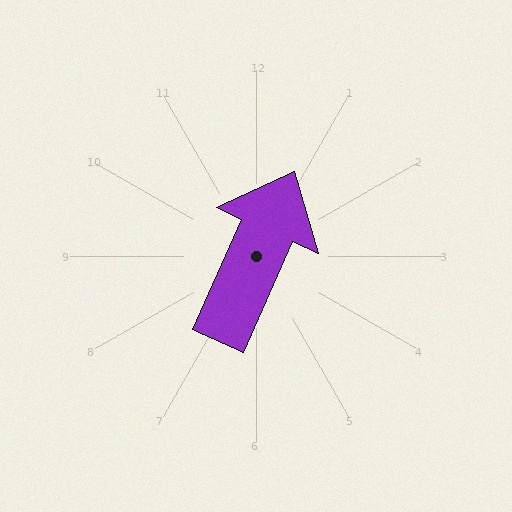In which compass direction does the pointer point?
Northeast.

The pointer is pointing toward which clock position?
Roughly 1 o'clock.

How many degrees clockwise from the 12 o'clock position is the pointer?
Approximately 24 degrees.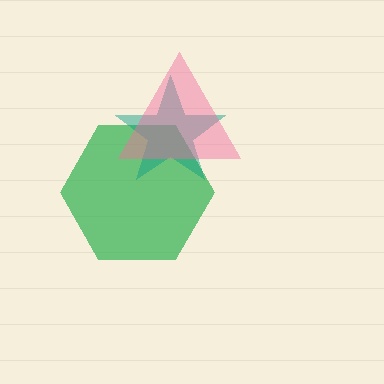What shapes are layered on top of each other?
The layered shapes are: a green hexagon, a teal star, a pink triangle.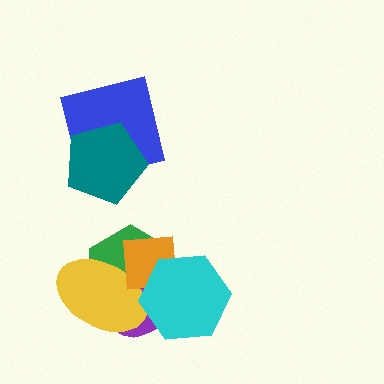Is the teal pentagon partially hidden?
No, no other shape covers it.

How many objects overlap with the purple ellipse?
4 objects overlap with the purple ellipse.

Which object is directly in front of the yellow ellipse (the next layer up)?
The orange square is directly in front of the yellow ellipse.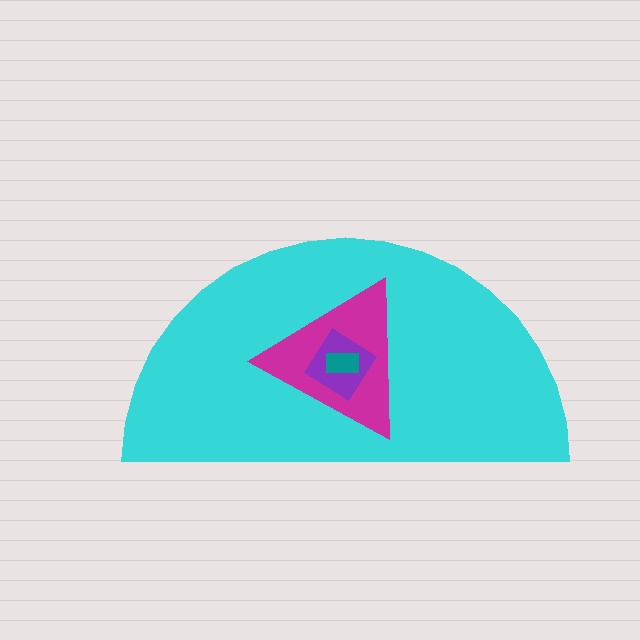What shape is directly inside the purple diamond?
The teal rectangle.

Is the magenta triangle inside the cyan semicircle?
Yes.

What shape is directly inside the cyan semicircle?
The magenta triangle.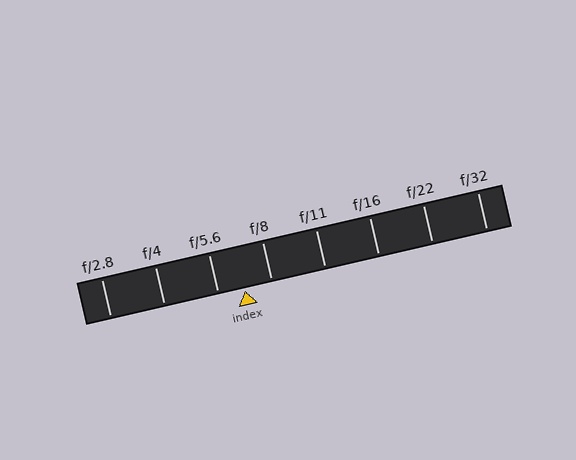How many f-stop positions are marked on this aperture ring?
There are 8 f-stop positions marked.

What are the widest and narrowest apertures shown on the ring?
The widest aperture shown is f/2.8 and the narrowest is f/32.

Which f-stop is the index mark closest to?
The index mark is closest to f/5.6.